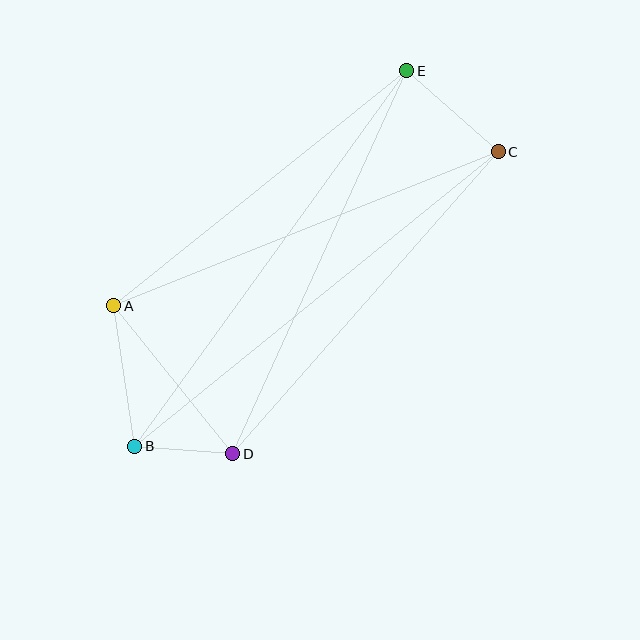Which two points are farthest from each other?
Points B and C are farthest from each other.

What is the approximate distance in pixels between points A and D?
The distance between A and D is approximately 190 pixels.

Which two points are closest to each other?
Points B and D are closest to each other.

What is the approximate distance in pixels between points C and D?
The distance between C and D is approximately 402 pixels.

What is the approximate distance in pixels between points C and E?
The distance between C and E is approximately 122 pixels.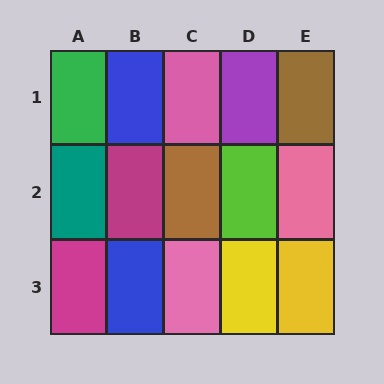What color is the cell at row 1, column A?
Green.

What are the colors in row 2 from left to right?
Teal, magenta, brown, lime, pink.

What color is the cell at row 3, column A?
Magenta.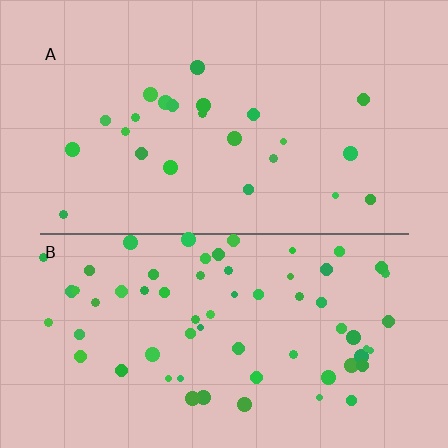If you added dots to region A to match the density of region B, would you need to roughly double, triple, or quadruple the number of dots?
Approximately triple.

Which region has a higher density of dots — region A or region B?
B (the bottom).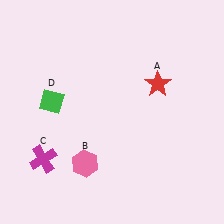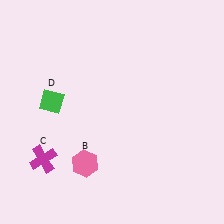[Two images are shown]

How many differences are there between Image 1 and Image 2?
There is 1 difference between the two images.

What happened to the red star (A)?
The red star (A) was removed in Image 2. It was in the top-right area of Image 1.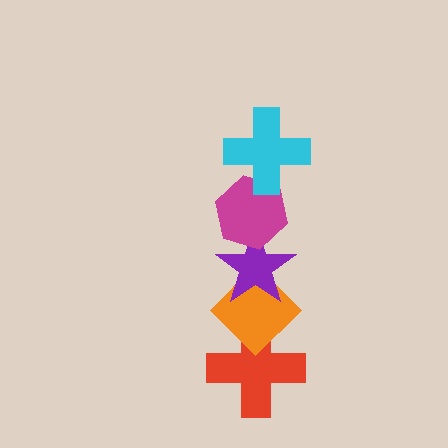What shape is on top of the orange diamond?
The purple star is on top of the orange diamond.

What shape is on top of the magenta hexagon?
The cyan cross is on top of the magenta hexagon.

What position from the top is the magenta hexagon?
The magenta hexagon is 2nd from the top.